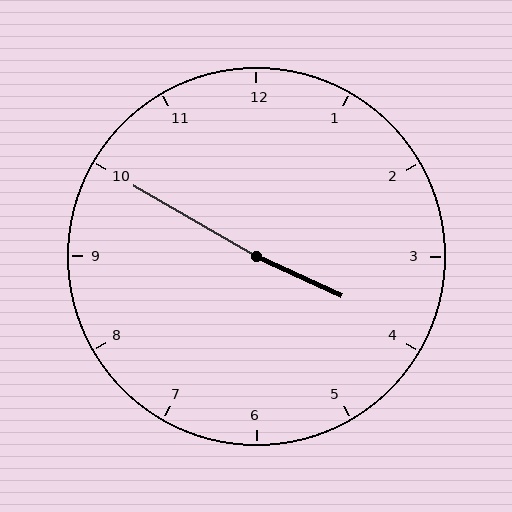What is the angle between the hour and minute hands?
Approximately 175 degrees.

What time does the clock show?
3:50.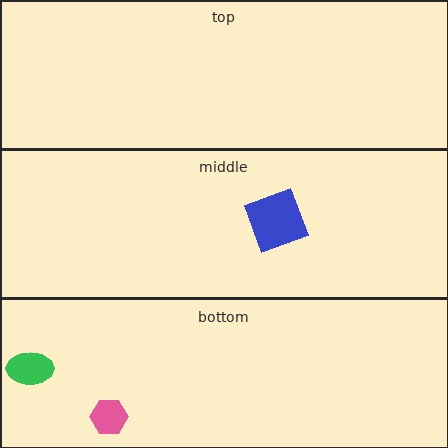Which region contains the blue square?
The middle region.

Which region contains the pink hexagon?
The bottom region.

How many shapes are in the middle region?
1.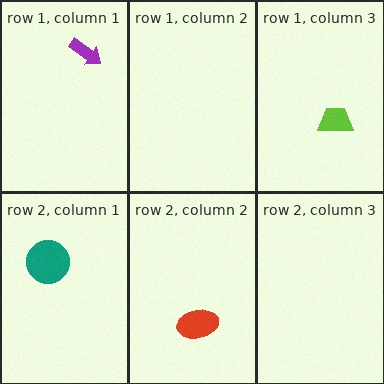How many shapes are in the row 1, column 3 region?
1.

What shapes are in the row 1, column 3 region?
The lime trapezoid.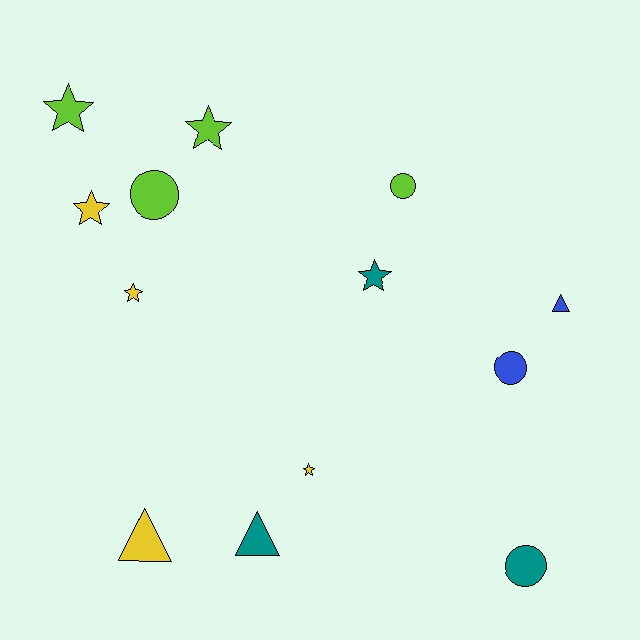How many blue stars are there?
There are no blue stars.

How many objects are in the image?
There are 13 objects.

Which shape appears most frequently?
Star, with 6 objects.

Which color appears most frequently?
Lime, with 4 objects.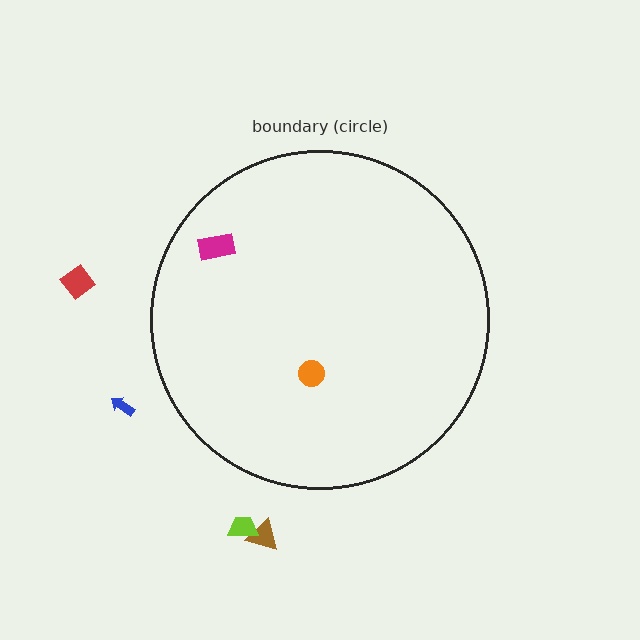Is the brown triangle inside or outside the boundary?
Outside.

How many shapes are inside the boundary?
2 inside, 4 outside.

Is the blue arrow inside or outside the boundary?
Outside.